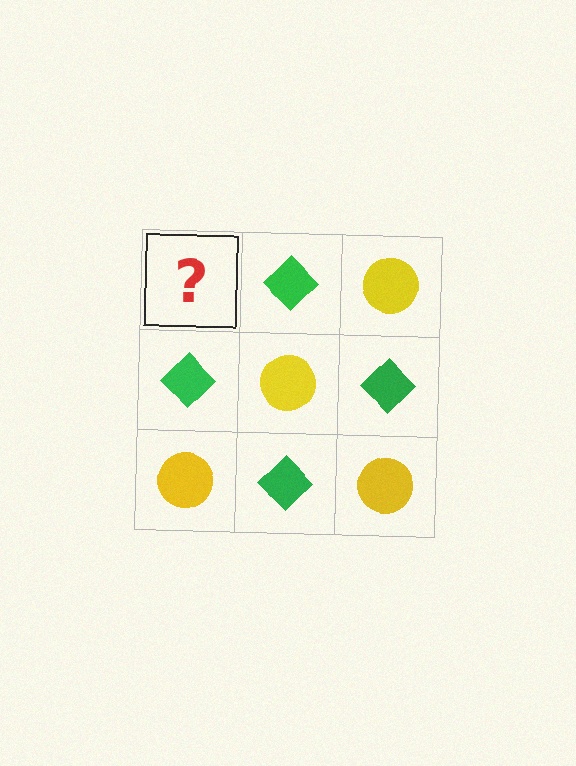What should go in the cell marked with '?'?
The missing cell should contain a yellow circle.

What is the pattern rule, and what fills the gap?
The rule is that it alternates yellow circle and green diamond in a checkerboard pattern. The gap should be filled with a yellow circle.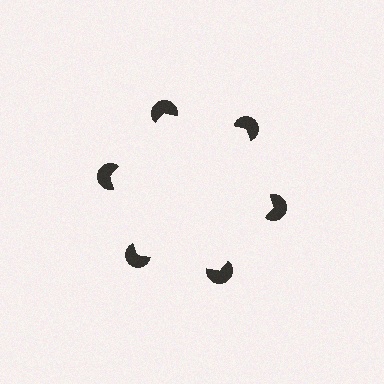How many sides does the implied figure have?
6 sides.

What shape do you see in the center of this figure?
An illusory hexagon — its edges are inferred from the aligned wedge cuts in the pac-man discs, not physically drawn.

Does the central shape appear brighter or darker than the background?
It typically appears slightly brighter than the background, even though no actual brightness change is drawn.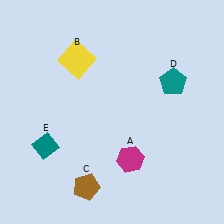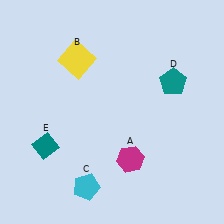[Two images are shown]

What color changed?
The pentagon (C) changed from brown in Image 1 to cyan in Image 2.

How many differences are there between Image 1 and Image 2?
There is 1 difference between the two images.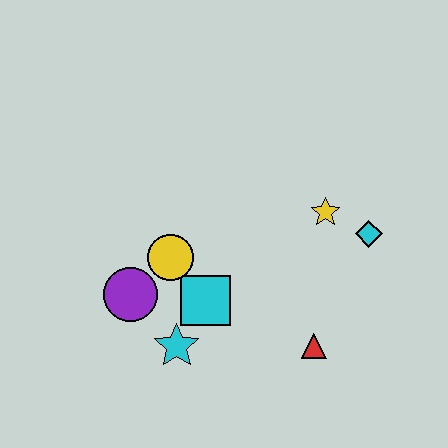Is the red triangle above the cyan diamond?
No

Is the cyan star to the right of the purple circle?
Yes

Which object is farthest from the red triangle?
The purple circle is farthest from the red triangle.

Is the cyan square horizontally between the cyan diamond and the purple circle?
Yes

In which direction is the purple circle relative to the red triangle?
The purple circle is to the left of the red triangle.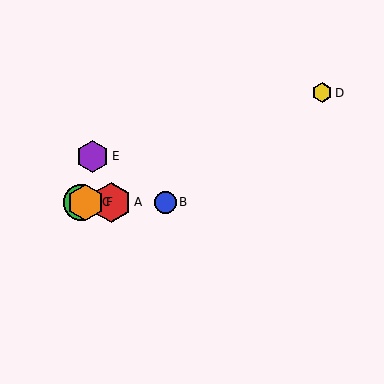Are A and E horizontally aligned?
No, A is at y≈202 and E is at y≈156.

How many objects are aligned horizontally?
4 objects (A, B, C, F) are aligned horizontally.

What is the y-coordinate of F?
Object F is at y≈202.